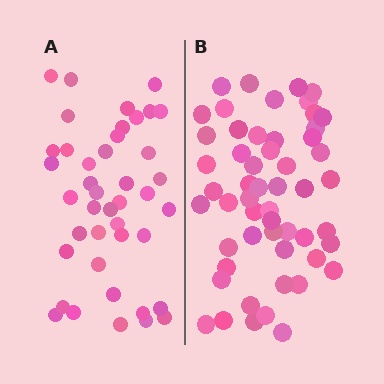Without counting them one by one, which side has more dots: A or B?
Region B (the right region) has more dots.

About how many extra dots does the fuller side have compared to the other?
Region B has roughly 12 or so more dots than region A.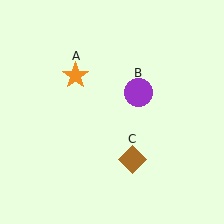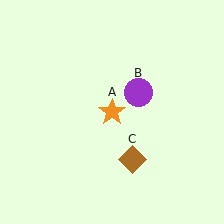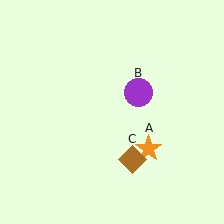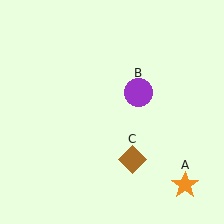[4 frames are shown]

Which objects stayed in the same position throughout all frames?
Purple circle (object B) and brown diamond (object C) remained stationary.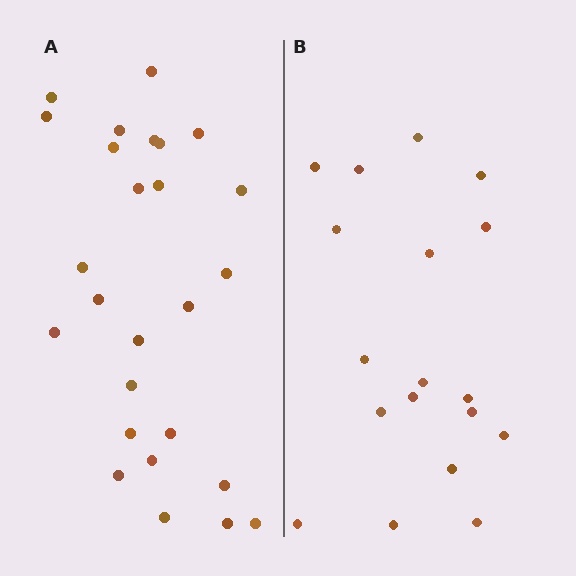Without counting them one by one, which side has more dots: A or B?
Region A (the left region) has more dots.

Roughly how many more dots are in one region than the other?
Region A has roughly 8 or so more dots than region B.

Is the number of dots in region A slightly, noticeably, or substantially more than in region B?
Region A has noticeably more, but not dramatically so. The ratio is roughly 1.4 to 1.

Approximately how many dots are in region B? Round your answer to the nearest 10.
About 20 dots. (The exact count is 18, which rounds to 20.)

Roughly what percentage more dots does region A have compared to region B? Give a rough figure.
About 45% more.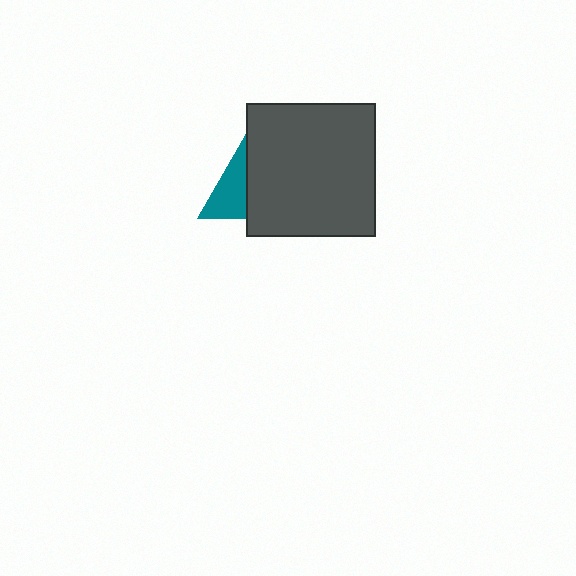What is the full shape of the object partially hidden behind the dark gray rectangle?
The partially hidden object is a teal triangle.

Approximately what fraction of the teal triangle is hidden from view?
Roughly 63% of the teal triangle is hidden behind the dark gray rectangle.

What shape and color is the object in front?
The object in front is a dark gray rectangle.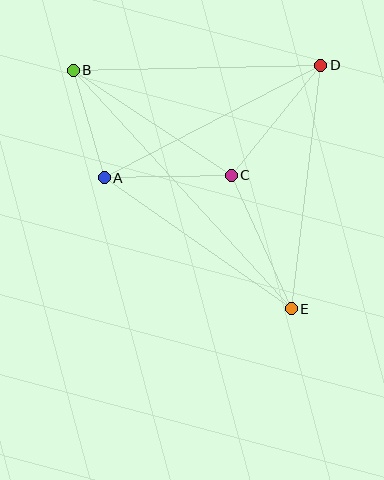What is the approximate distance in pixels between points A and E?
The distance between A and E is approximately 228 pixels.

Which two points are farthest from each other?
Points B and E are farthest from each other.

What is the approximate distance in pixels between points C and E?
The distance between C and E is approximately 146 pixels.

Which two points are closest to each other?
Points A and B are closest to each other.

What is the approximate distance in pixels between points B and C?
The distance between B and C is approximately 190 pixels.